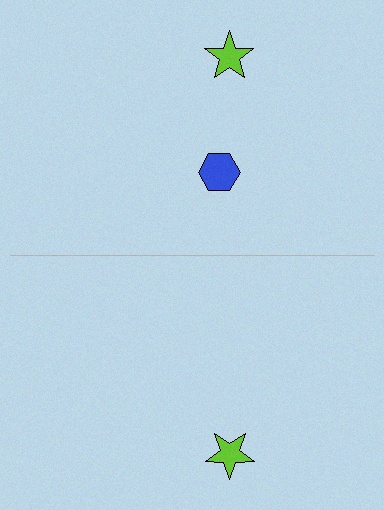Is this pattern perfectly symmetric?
No, the pattern is not perfectly symmetric. A blue hexagon is missing from the bottom side.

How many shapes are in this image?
There are 3 shapes in this image.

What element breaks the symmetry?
A blue hexagon is missing from the bottom side.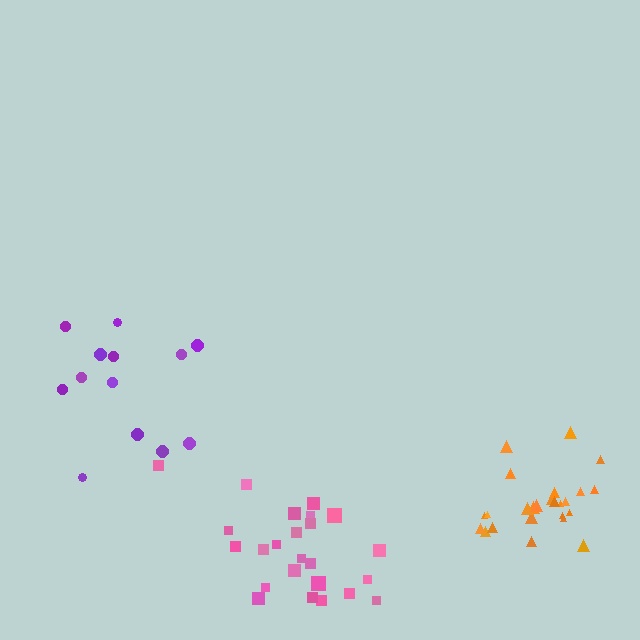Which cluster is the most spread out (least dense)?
Purple.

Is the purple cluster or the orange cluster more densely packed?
Orange.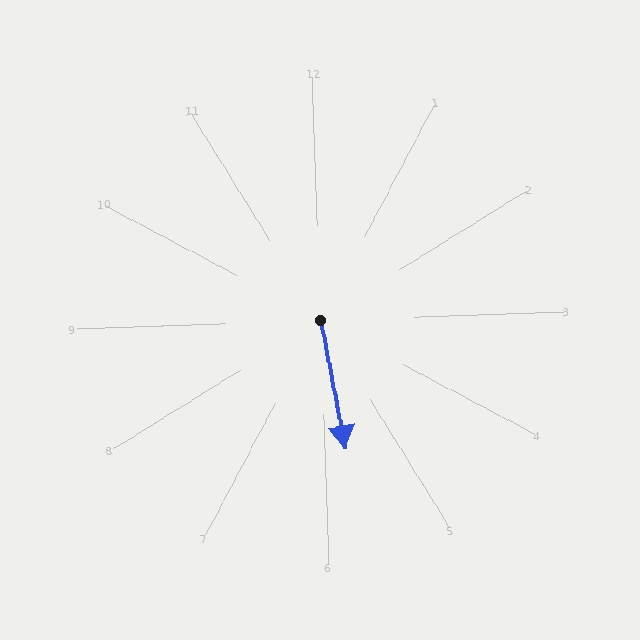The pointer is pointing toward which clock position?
Roughly 6 o'clock.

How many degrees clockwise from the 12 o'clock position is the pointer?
Approximately 171 degrees.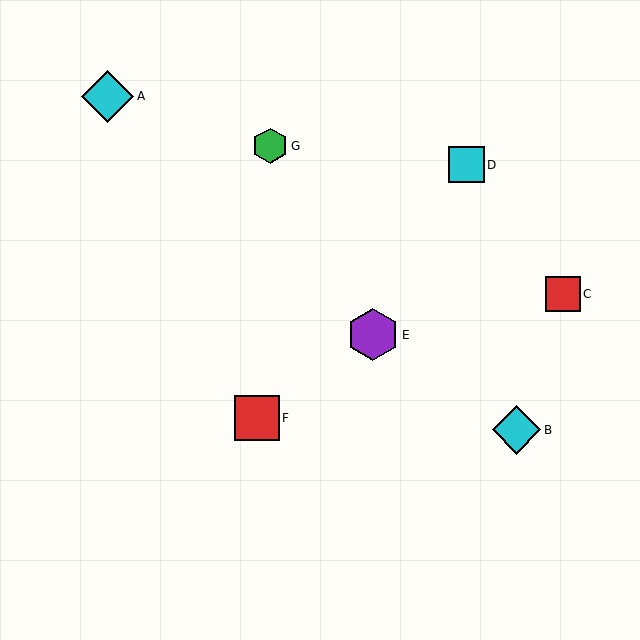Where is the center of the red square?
The center of the red square is at (257, 418).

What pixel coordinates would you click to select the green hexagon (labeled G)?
Click at (270, 146) to select the green hexagon G.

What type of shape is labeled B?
Shape B is a cyan diamond.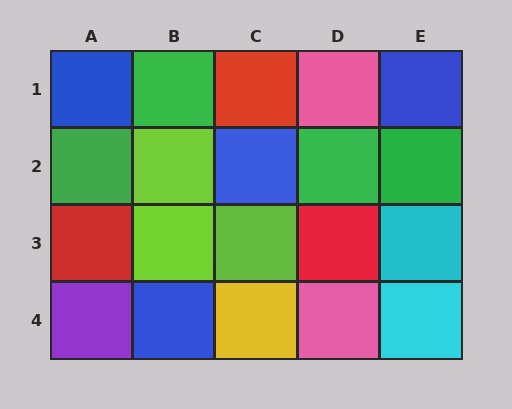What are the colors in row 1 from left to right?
Blue, green, red, pink, blue.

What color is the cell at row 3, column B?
Lime.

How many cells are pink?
2 cells are pink.